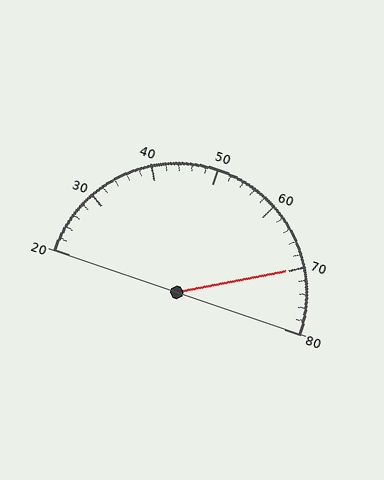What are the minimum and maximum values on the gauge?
The gauge ranges from 20 to 80.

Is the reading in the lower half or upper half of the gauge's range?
The reading is in the upper half of the range (20 to 80).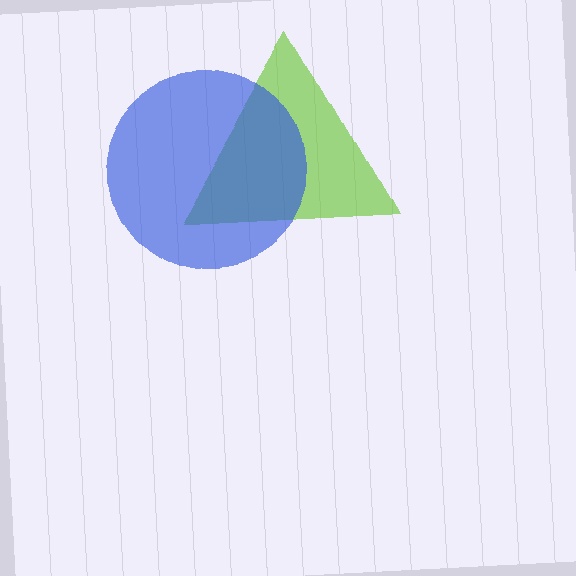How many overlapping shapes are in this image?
There are 2 overlapping shapes in the image.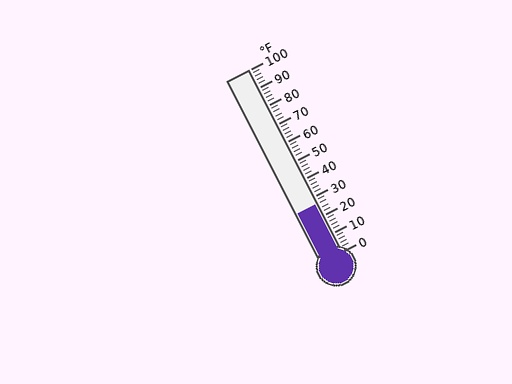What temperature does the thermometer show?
The thermometer shows approximately 26°F.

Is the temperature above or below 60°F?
The temperature is below 60°F.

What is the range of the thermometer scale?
The thermometer scale ranges from 0°F to 100°F.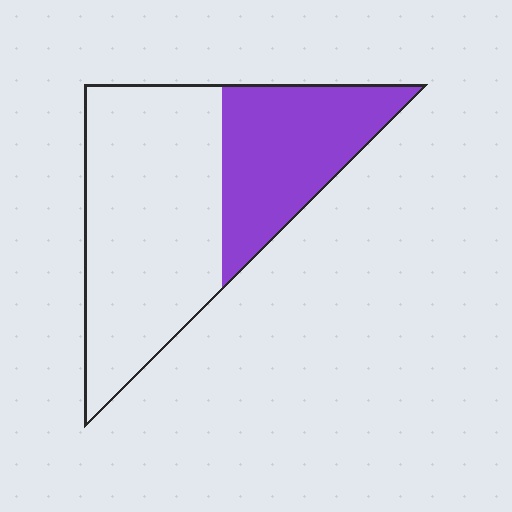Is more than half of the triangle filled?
No.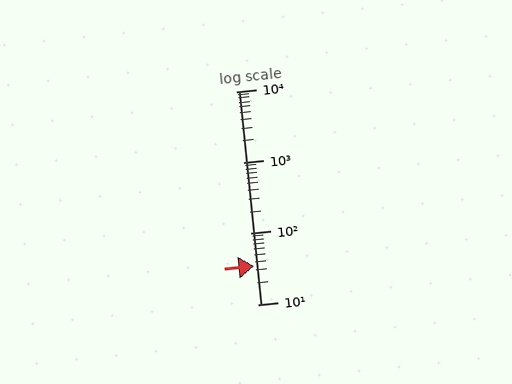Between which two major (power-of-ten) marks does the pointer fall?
The pointer is between 10 and 100.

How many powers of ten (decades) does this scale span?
The scale spans 3 decades, from 10 to 10000.